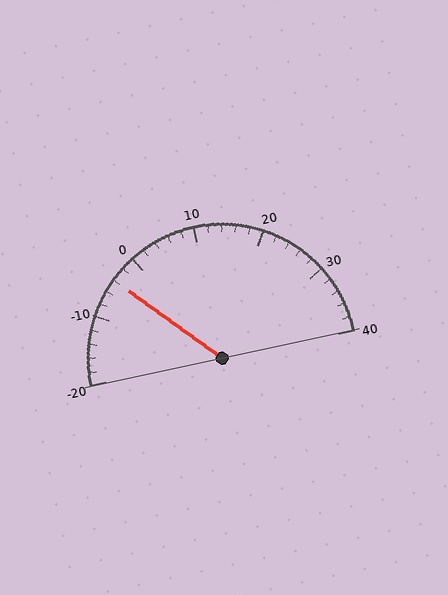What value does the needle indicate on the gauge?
The needle indicates approximately -4.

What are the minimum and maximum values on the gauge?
The gauge ranges from -20 to 40.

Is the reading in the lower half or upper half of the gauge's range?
The reading is in the lower half of the range (-20 to 40).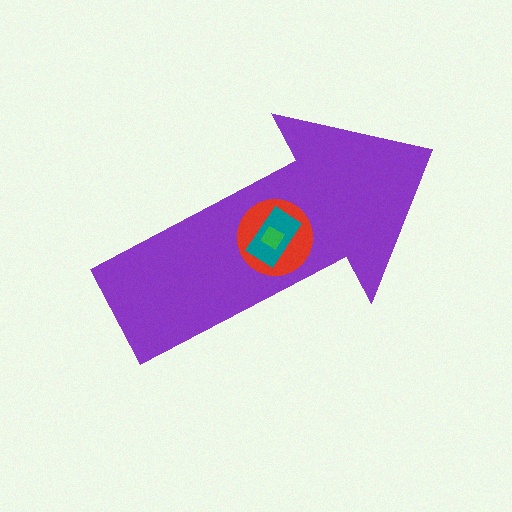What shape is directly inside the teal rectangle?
The green diamond.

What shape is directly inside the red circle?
The teal rectangle.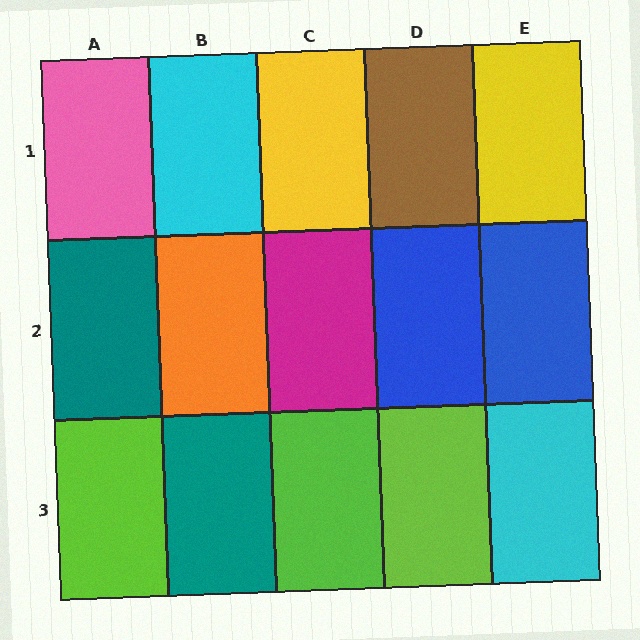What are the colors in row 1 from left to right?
Pink, cyan, yellow, brown, yellow.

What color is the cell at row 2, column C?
Magenta.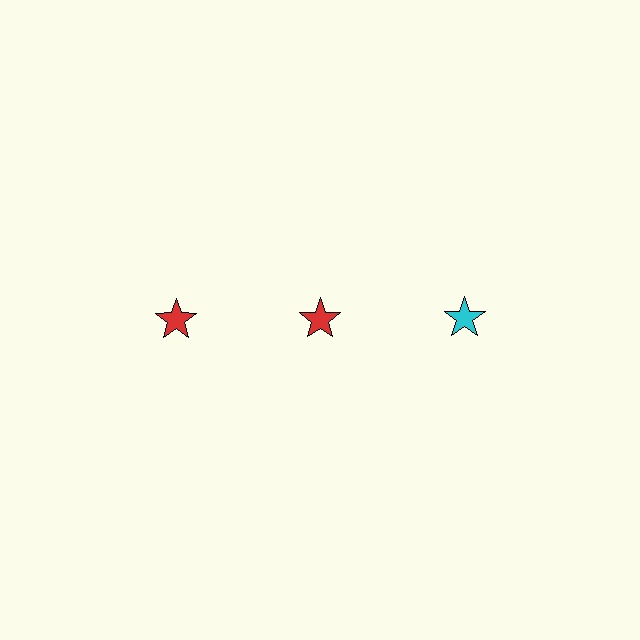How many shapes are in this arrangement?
There are 3 shapes arranged in a grid pattern.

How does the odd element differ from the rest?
It has a different color: cyan instead of red.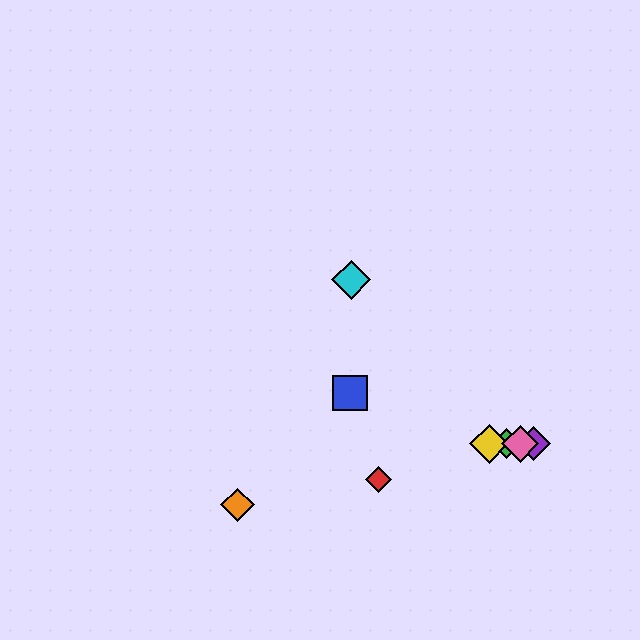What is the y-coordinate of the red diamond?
The red diamond is at y≈479.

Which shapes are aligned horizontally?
The green diamond, the yellow diamond, the purple diamond, the pink diamond are aligned horizontally.